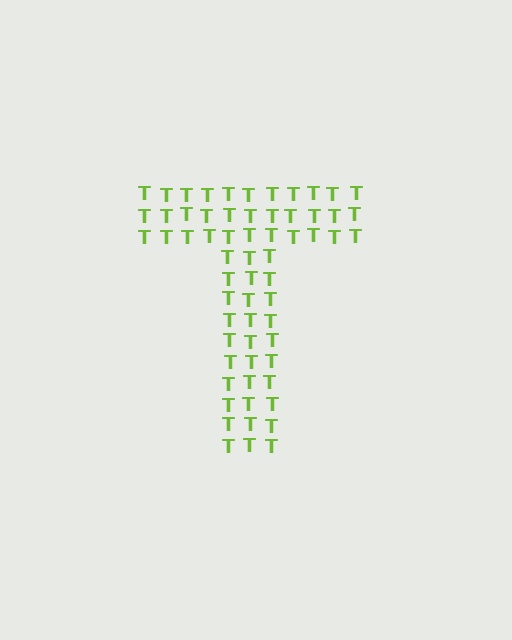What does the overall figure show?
The overall figure shows the letter T.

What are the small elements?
The small elements are letter T's.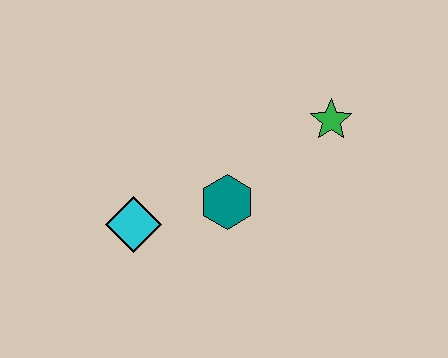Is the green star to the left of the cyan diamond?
No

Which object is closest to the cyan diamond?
The teal hexagon is closest to the cyan diamond.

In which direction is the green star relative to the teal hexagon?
The green star is to the right of the teal hexagon.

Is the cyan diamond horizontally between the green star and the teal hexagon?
No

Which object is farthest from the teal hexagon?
The green star is farthest from the teal hexagon.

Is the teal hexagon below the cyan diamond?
No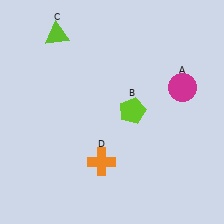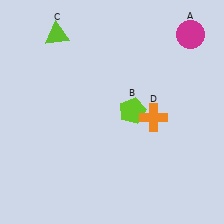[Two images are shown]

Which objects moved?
The objects that moved are: the magenta circle (A), the orange cross (D).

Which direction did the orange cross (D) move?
The orange cross (D) moved right.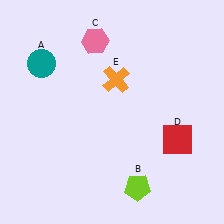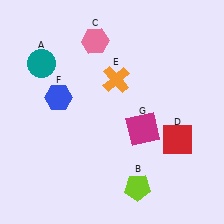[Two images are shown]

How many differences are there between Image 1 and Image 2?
There are 2 differences between the two images.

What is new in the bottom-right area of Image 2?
A magenta square (G) was added in the bottom-right area of Image 2.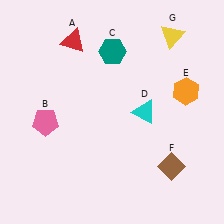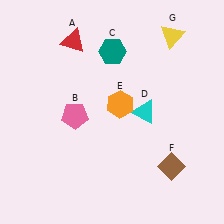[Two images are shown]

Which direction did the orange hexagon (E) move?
The orange hexagon (E) moved left.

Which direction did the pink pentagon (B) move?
The pink pentagon (B) moved right.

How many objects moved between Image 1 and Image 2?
2 objects moved between the two images.